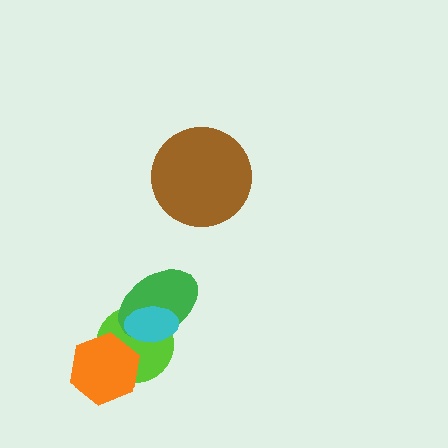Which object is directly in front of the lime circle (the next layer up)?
The orange hexagon is directly in front of the lime circle.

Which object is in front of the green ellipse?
The cyan ellipse is in front of the green ellipse.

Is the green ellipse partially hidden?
Yes, it is partially covered by another shape.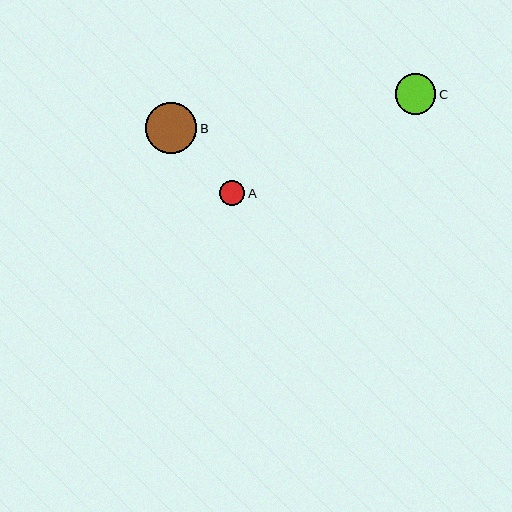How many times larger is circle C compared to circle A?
Circle C is approximately 1.6 times the size of circle A.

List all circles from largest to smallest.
From largest to smallest: B, C, A.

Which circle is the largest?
Circle B is the largest with a size of approximately 51 pixels.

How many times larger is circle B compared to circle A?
Circle B is approximately 2.0 times the size of circle A.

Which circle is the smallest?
Circle A is the smallest with a size of approximately 25 pixels.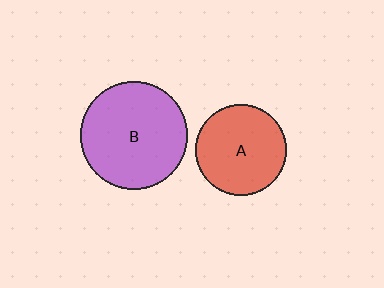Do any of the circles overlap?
No, none of the circles overlap.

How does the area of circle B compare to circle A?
Approximately 1.4 times.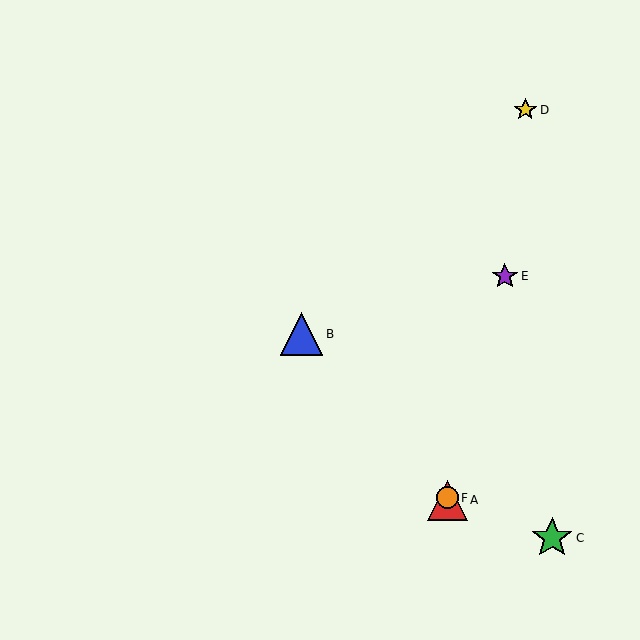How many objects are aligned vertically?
2 objects (A, F) are aligned vertically.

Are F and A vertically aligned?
Yes, both are at x≈447.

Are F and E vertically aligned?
No, F is at x≈447 and E is at x≈505.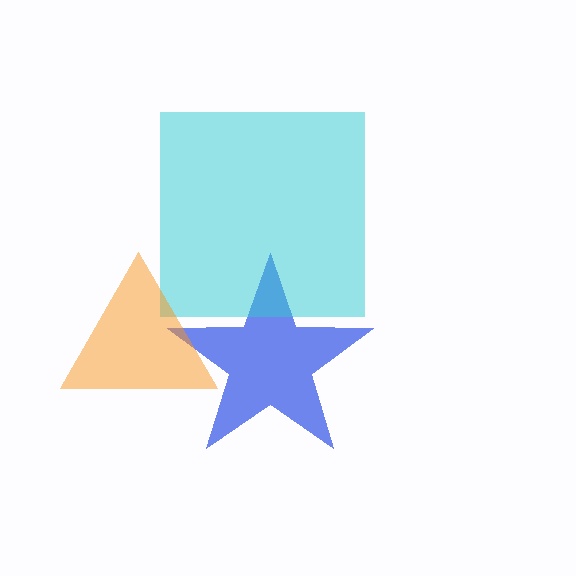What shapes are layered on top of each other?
The layered shapes are: a blue star, a cyan square, an orange triangle.